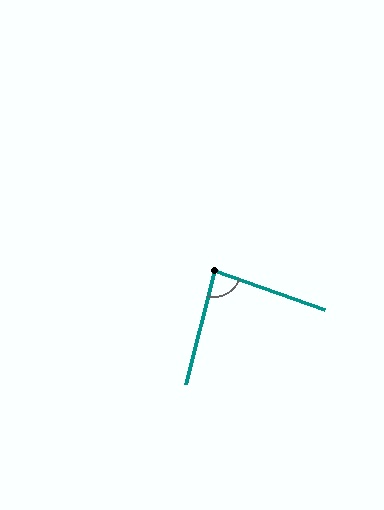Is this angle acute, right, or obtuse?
It is acute.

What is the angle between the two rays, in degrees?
Approximately 85 degrees.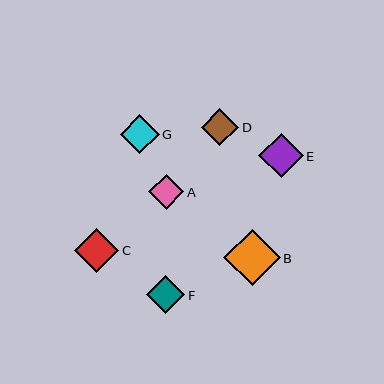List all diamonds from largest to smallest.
From largest to smallest: B, E, C, G, F, D, A.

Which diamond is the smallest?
Diamond A is the smallest with a size of approximately 35 pixels.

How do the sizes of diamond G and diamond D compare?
Diamond G and diamond D are approximately the same size.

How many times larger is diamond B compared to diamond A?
Diamond B is approximately 1.6 times the size of diamond A.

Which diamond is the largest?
Diamond B is the largest with a size of approximately 57 pixels.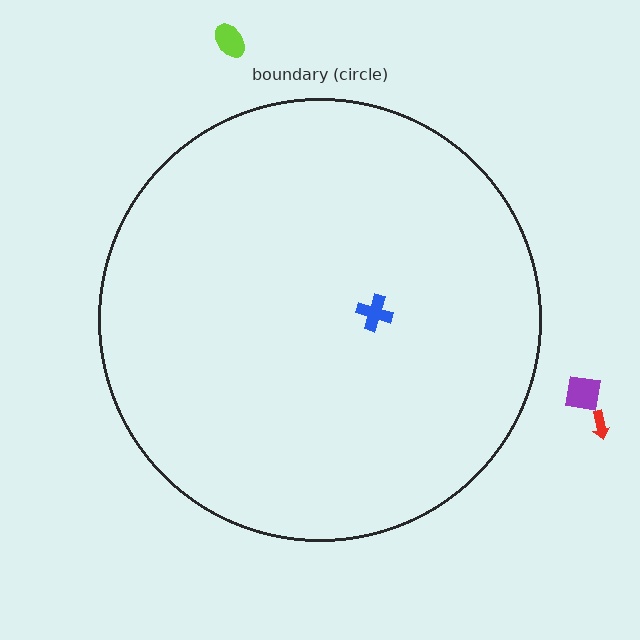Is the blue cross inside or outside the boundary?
Inside.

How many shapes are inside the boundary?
1 inside, 3 outside.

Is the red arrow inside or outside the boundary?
Outside.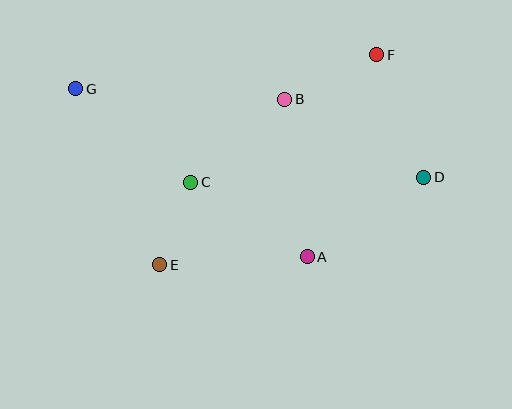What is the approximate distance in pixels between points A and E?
The distance between A and E is approximately 148 pixels.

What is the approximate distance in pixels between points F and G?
The distance between F and G is approximately 303 pixels.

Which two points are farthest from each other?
Points D and G are farthest from each other.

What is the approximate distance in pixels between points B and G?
The distance between B and G is approximately 209 pixels.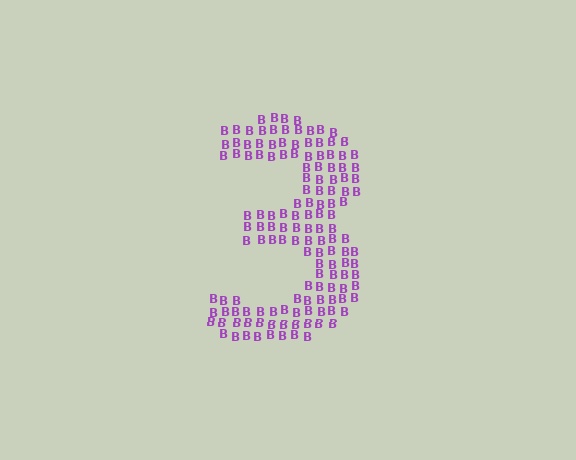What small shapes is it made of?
It is made of small letter B's.